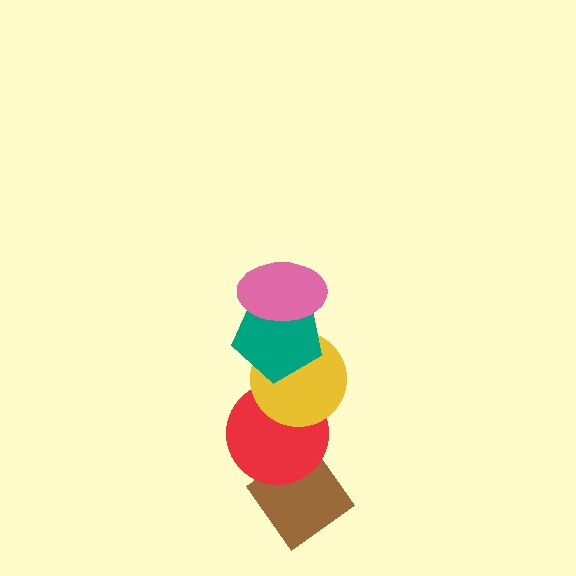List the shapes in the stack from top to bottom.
From top to bottom: the pink ellipse, the teal pentagon, the yellow circle, the red circle, the brown diamond.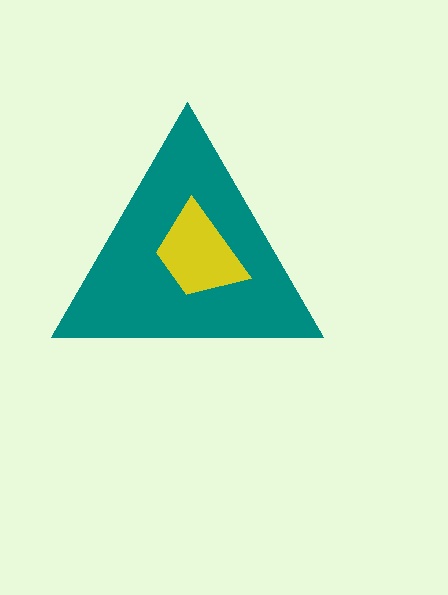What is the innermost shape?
The yellow trapezoid.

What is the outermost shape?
The teal triangle.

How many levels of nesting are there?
2.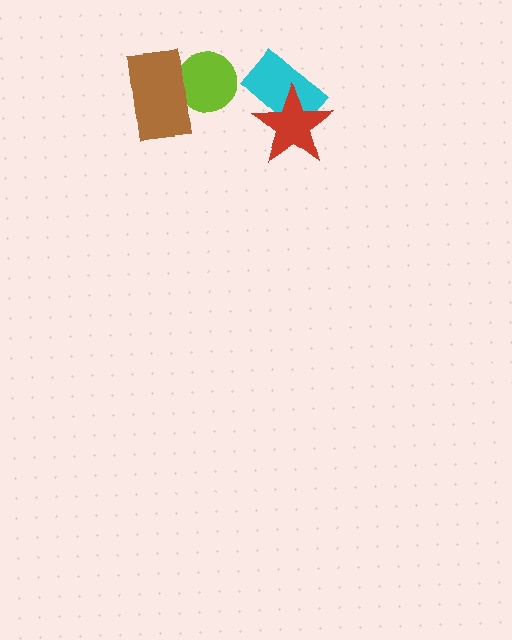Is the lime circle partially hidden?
Yes, it is partially covered by another shape.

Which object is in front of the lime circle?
The brown rectangle is in front of the lime circle.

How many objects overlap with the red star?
1 object overlaps with the red star.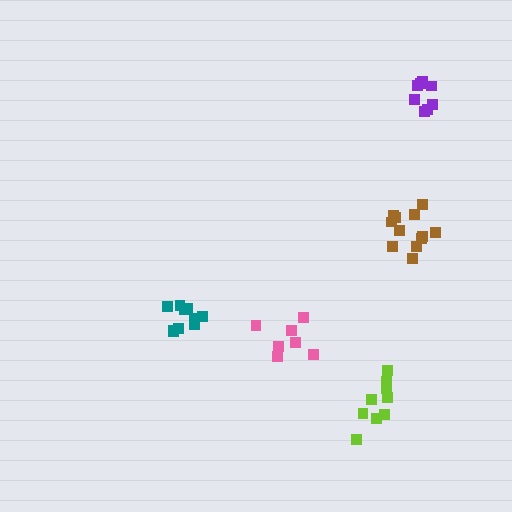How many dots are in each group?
Group 1: 9 dots, Group 2: 12 dots, Group 3: 10 dots, Group 4: 7 dots, Group 5: 8 dots (46 total).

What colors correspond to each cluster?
The clusters are colored: lime, brown, teal, pink, purple.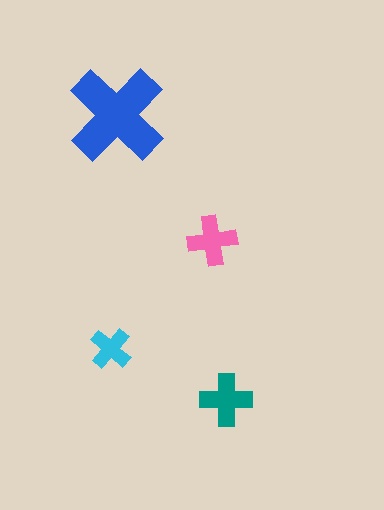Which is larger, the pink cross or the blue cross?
The blue one.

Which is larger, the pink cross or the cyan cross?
The pink one.